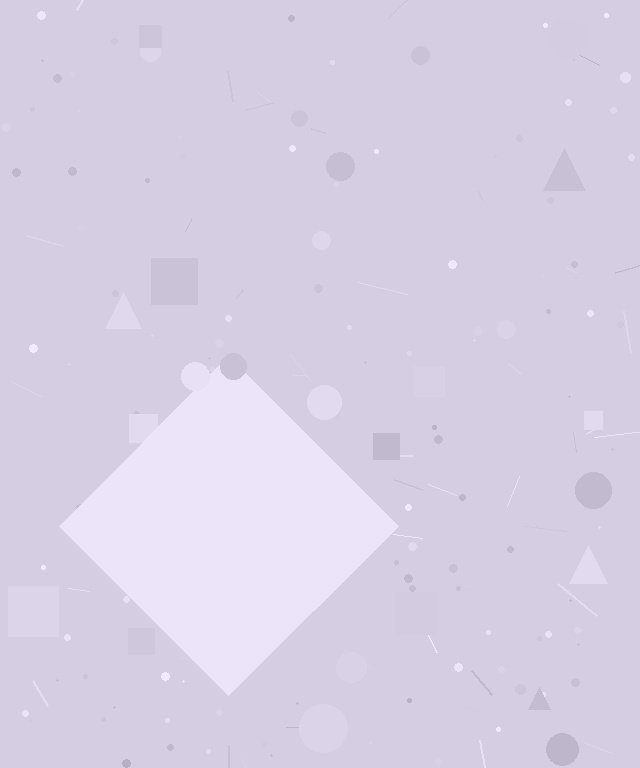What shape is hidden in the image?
A diamond is hidden in the image.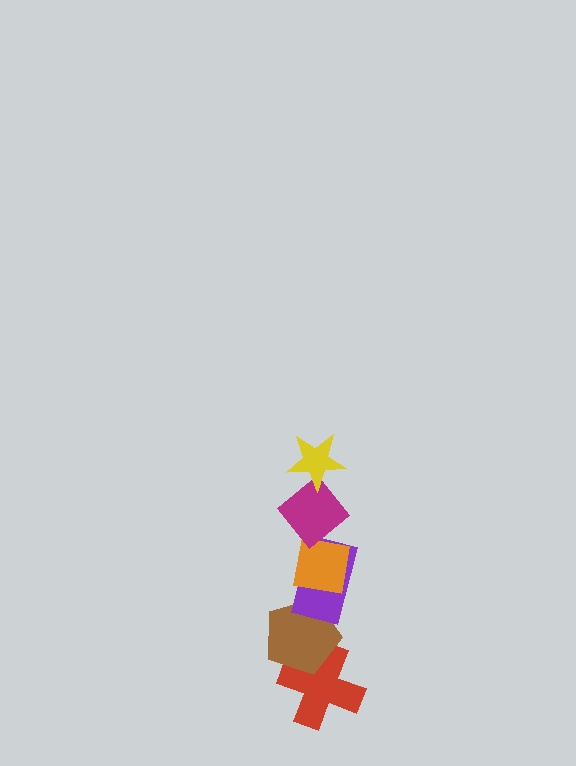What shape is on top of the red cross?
The brown pentagon is on top of the red cross.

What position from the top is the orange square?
The orange square is 3rd from the top.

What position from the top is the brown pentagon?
The brown pentagon is 5th from the top.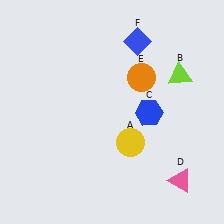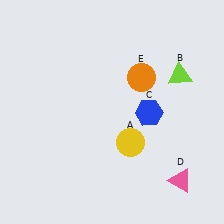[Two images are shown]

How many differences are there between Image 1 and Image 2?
There is 1 difference between the two images.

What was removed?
The blue diamond (F) was removed in Image 2.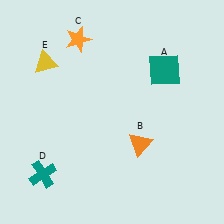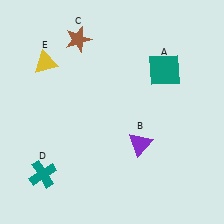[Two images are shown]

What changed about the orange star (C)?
In Image 1, C is orange. In Image 2, it changed to brown.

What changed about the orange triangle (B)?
In Image 1, B is orange. In Image 2, it changed to purple.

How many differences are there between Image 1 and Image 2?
There are 2 differences between the two images.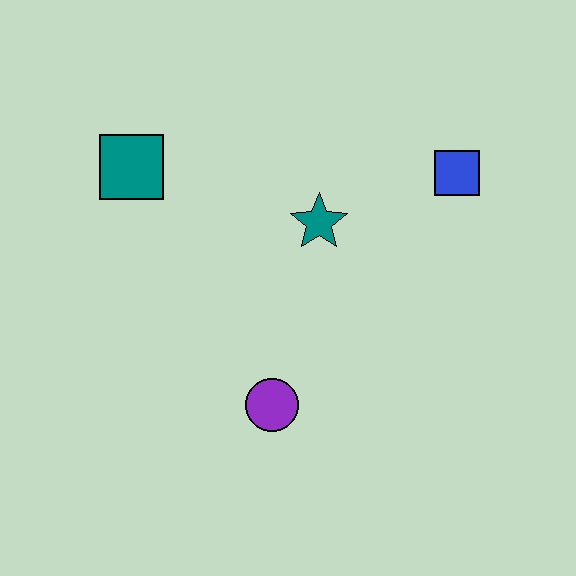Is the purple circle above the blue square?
No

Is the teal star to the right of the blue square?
No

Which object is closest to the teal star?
The blue square is closest to the teal star.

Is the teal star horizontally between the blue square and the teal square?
Yes